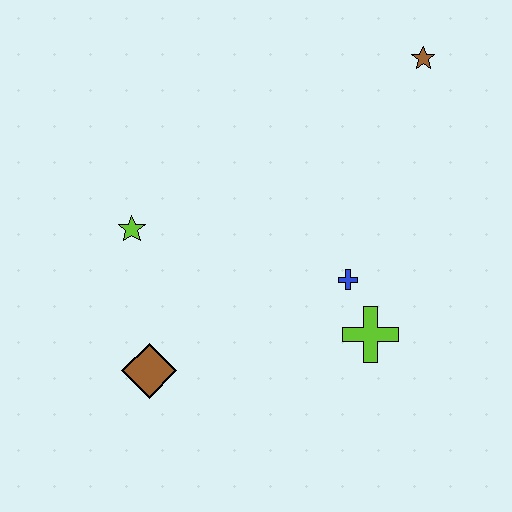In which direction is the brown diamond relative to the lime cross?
The brown diamond is to the left of the lime cross.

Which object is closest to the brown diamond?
The lime star is closest to the brown diamond.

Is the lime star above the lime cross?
Yes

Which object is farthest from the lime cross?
The brown star is farthest from the lime cross.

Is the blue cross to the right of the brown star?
No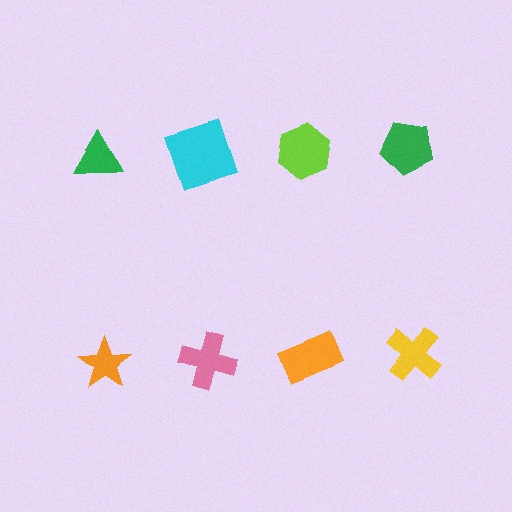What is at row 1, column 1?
A green triangle.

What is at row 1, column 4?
A green pentagon.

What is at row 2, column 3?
An orange rectangle.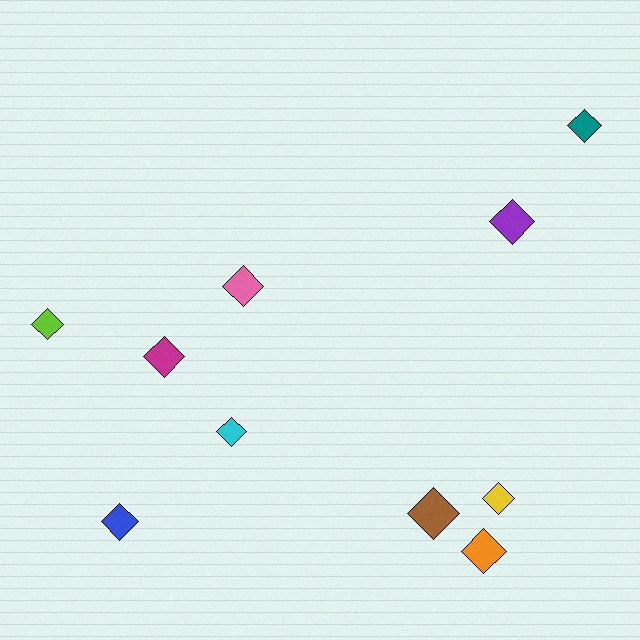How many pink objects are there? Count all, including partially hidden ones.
There is 1 pink object.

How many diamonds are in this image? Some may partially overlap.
There are 10 diamonds.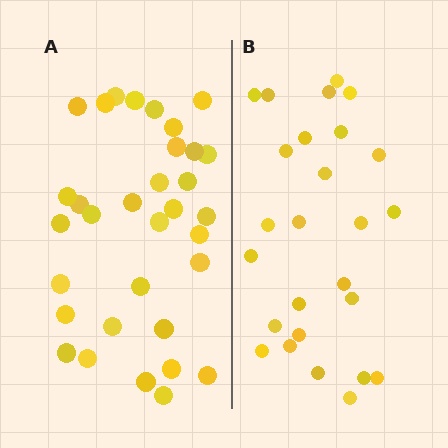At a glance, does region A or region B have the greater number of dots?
Region A (the left region) has more dots.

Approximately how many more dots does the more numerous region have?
Region A has roughly 8 or so more dots than region B.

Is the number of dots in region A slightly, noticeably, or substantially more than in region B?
Region A has noticeably more, but not dramatically so. The ratio is roughly 1.3 to 1.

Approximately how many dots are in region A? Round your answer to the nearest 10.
About 30 dots. (The exact count is 33, which rounds to 30.)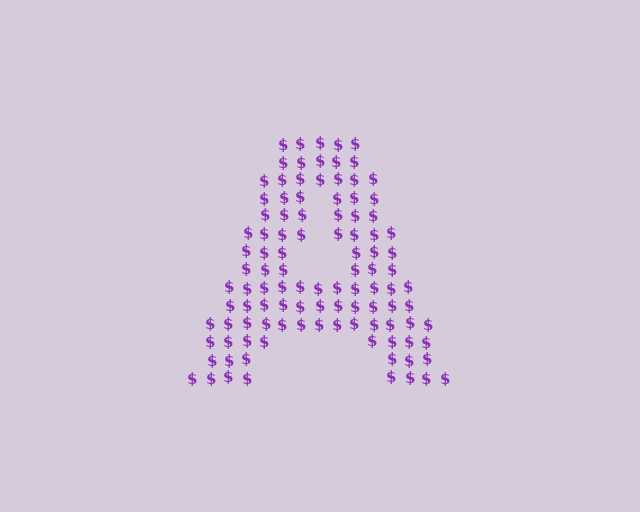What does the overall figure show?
The overall figure shows the letter A.